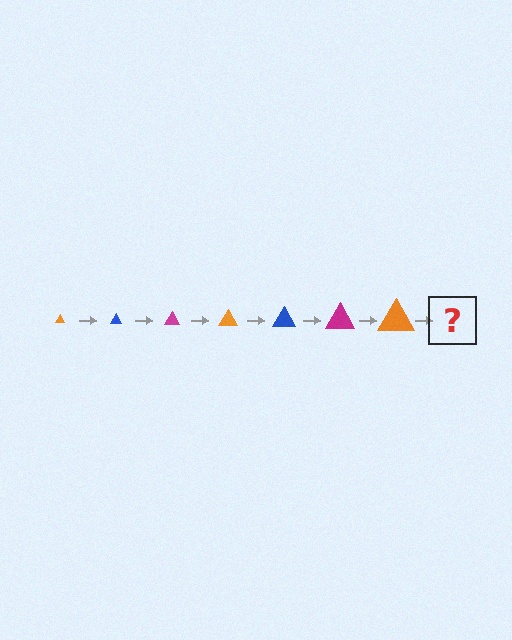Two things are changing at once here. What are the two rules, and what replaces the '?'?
The two rules are that the triangle grows larger each step and the color cycles through orange, blue, and magenta. The '?' should be a blue triangle, larger than the previous one.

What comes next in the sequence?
The next element should be a blue triangle, larger than the previous one.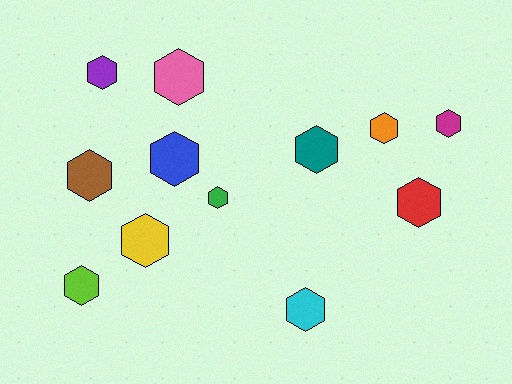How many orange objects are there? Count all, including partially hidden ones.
There is 1 orange object.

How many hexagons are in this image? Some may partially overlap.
There are 12 hexagons.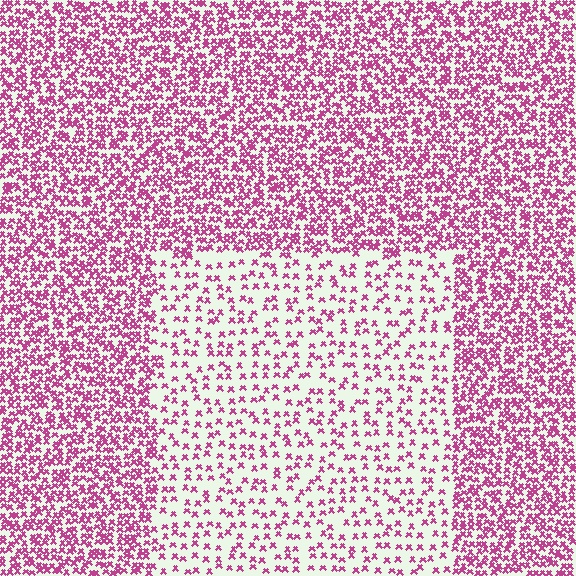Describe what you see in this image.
The image contains small magenta elements arranged at two different densities. A rectangle-shaped region is visible where the elements are less densely packed than the surrounding area.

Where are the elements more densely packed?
The elements are more densely packed outside the rectangle boundary.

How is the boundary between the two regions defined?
The boundary is defined by a change in element density (approximately 2.5x ratio). All elements are the same color, size, and shape.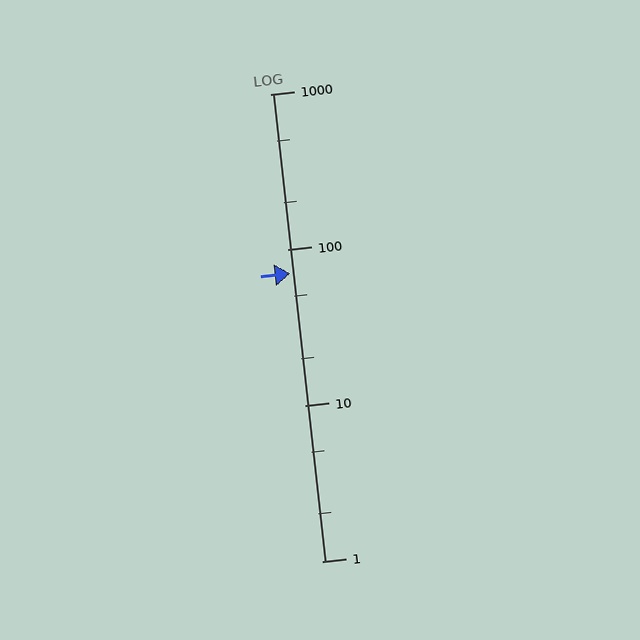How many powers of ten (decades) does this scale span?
The scale spans 3 decades, from 1 to 1000.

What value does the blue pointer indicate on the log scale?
The pointer indicates approximately 70.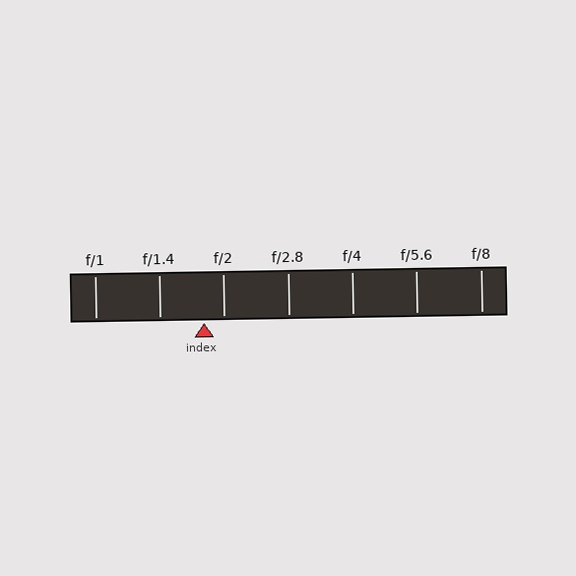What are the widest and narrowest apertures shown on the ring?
The widest aperture shown is f/1 and the narrowest is f/8.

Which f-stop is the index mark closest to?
The index mark is closest to f/2.